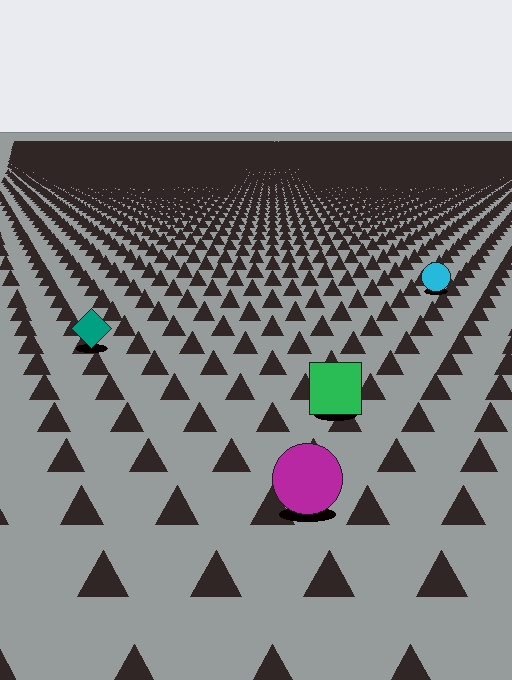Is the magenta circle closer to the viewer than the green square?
Yes. The magenta circle is closer — you can tell from the texture gradient: the ground texture is coarser near it.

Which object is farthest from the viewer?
The cyan circle is farthest from the viewer. It appears smaller and the ground texture around it is denser.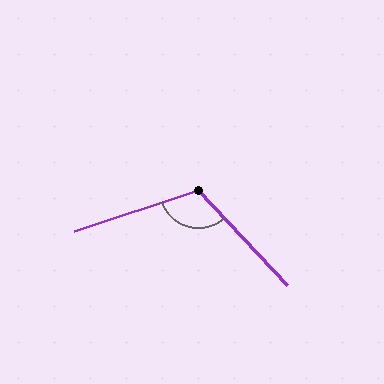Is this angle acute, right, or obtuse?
It is obtuse.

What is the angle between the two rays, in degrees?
Approximately 115 degrees.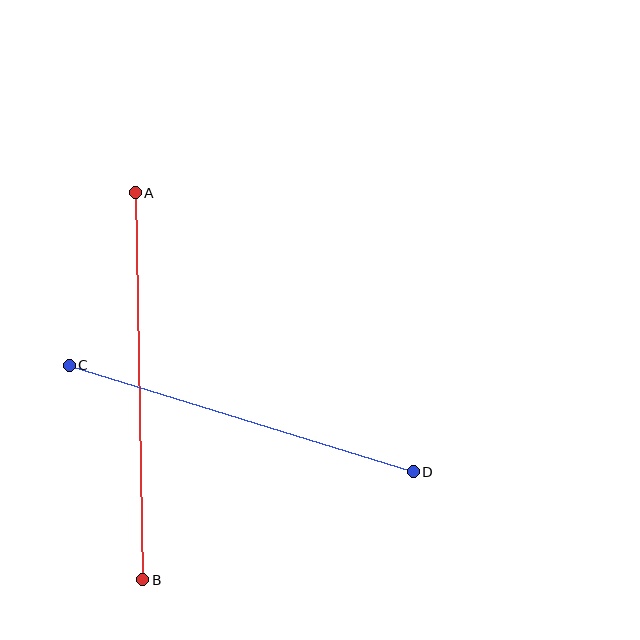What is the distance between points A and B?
The distance is approximately 387 pixels.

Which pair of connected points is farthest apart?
Points A and B are farthest apart.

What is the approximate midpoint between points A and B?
The midpoint is at approximately (139, 386) pixels.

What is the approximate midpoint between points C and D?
The midpoint is at approximately (241, 418) pixels.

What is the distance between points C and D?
The distance is approximately 360 pixels.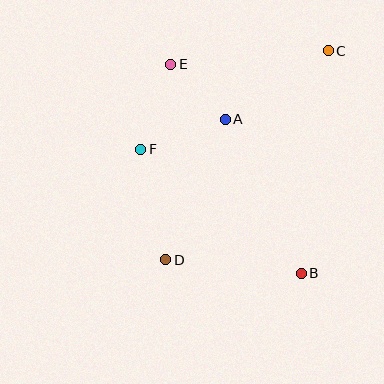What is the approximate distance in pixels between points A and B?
The distance between A and B is approximately 172 pixels.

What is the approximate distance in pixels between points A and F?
The distance between A and F is approximately 89 pixels.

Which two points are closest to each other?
Points A and E are closest to each other.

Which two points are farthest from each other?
Points C and D are farthest from each other.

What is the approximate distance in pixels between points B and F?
The distance between B and F is approximately 202 pixels.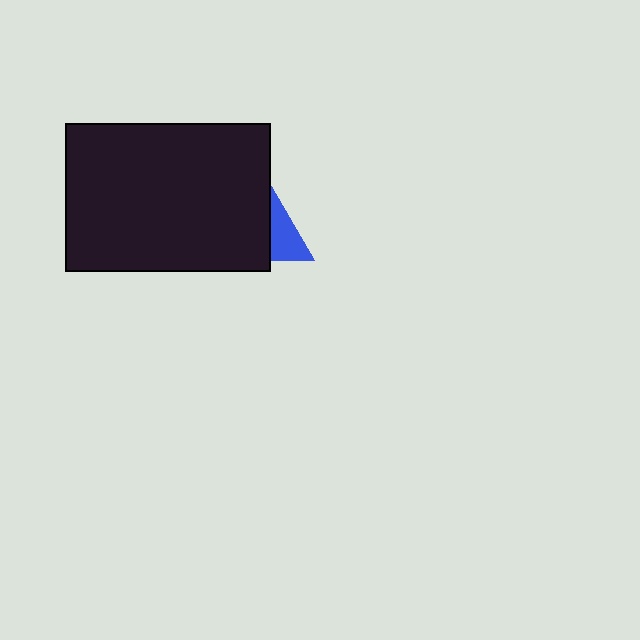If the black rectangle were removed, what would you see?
You would see the complete blue triangle.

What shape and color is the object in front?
The object in front is a black rectangle.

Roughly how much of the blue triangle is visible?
A small part of it is visible (roughly 38%).